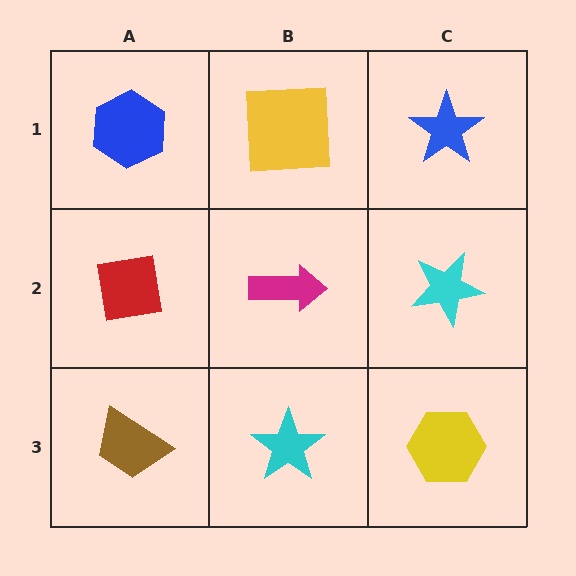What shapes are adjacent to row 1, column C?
A cyan star (row 2, column C), a yellow square (row 1, column B).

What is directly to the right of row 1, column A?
A yellow square.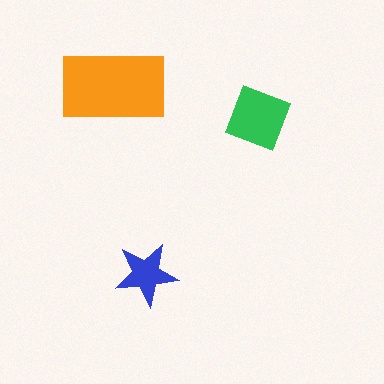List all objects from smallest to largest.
The blue star, the green diamond, the orange rectangle.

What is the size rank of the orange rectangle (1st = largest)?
1st.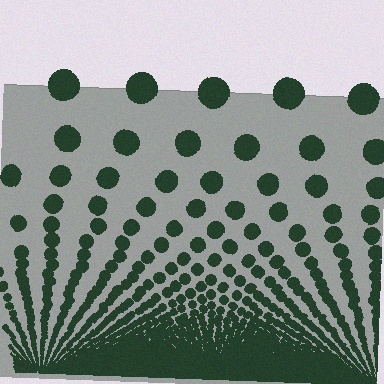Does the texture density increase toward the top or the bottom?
Density increases toward the bottom.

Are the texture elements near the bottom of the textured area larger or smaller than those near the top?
Smaller. The gradient is inverted — elements near the bottom are smaller and denser.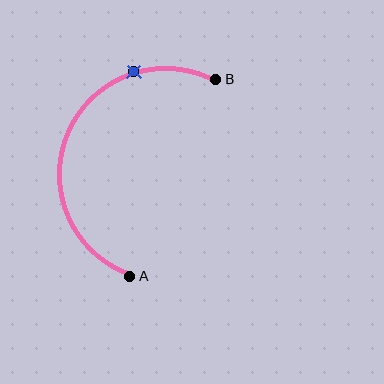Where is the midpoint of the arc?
The arc midpoint is the point on the curve farthest from the straight line joining A and B. It sits to the left of that line.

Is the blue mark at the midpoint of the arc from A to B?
No. The blue mark lies on the arc but is closer to endpoint B. The arc midpoint would be at the point on the curve equidistant along the arc from both A and B.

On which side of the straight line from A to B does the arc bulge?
The arc bulges to the left of the straight line connecting A and B.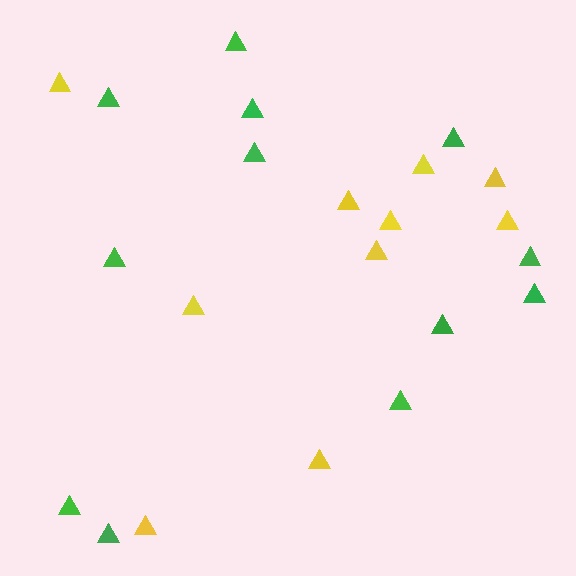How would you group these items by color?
There are 2 groups: one group of green triangles (12) and one group of yellow triangles (10).